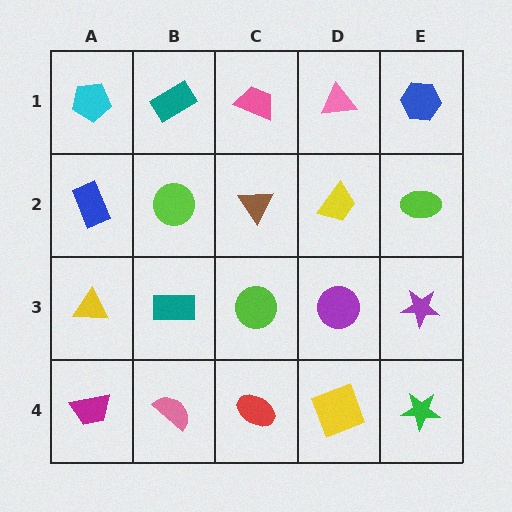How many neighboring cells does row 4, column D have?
3.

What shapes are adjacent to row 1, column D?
A yellow trapezoid (row 2, column D), a pink trapezoid (row 1, column C), a blue hexagon (row 1, column E).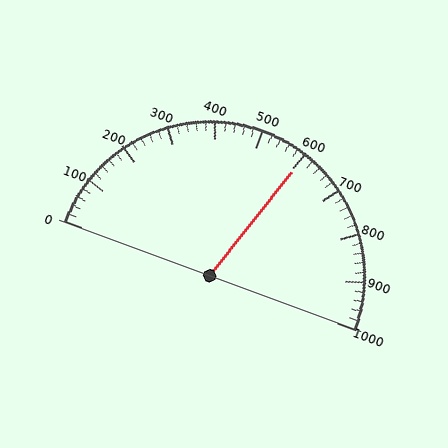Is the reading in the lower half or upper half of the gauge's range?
The reading is in the upper half of the range (0 to 1000).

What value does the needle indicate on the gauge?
The needle indicates approximately 600.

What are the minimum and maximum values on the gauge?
The gauge ranges from 0 to 1000.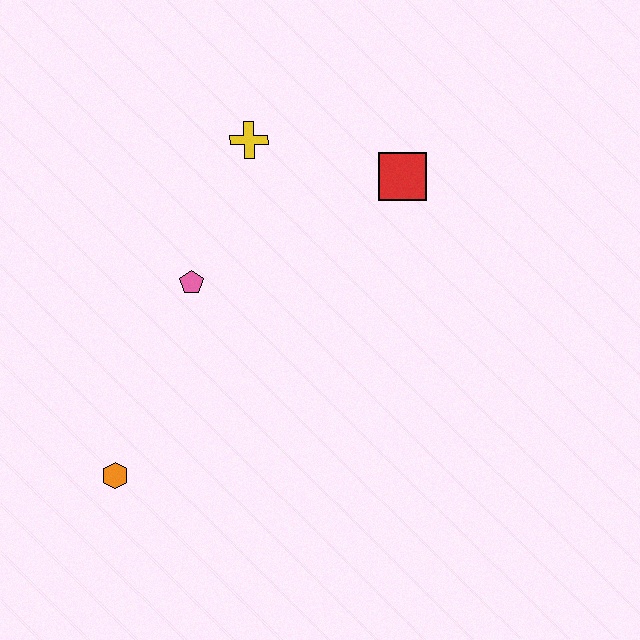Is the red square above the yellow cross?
No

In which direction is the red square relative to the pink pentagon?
The red square is to the right of the pink pentagon.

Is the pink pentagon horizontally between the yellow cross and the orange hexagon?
Yes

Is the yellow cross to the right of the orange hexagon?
Yes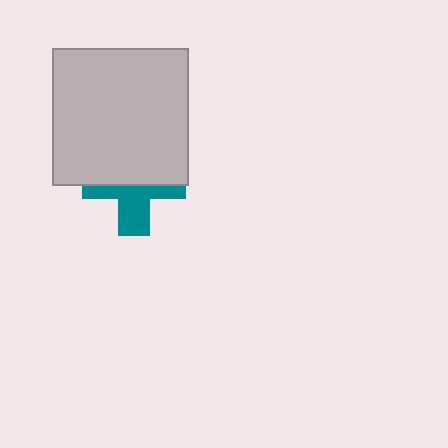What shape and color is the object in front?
The object in front is a light gray square.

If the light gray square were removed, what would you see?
You would see the complete teal cross.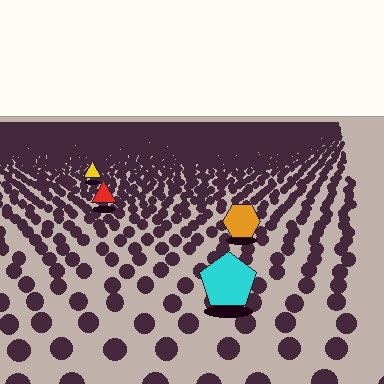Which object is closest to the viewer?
The cyan pentagon is closest. The texture marks near it are larger and more spread out.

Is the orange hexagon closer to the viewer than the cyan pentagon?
No. The cyan pentagon is closer — you can tell from the texture gradient: the ground texture is coarser near it.